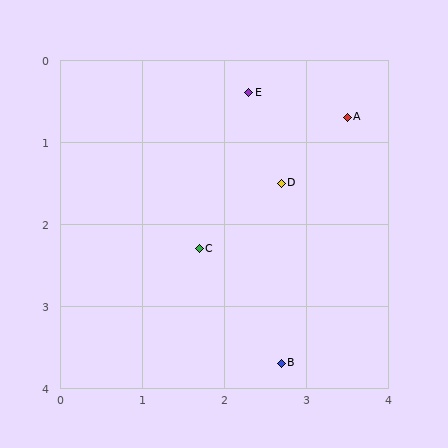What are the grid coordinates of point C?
Point C is at approximately (1.7, 2.3).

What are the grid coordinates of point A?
Point A is at approximately (3.5, 0.7).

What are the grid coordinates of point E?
Point E is at approximately (2.3, 0.4).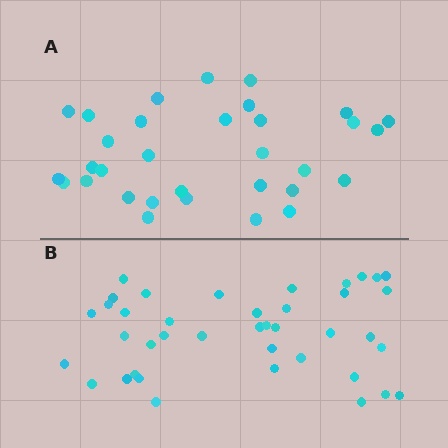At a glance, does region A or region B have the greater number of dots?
Region B (the bottom region) has more dots.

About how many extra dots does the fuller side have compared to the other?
Region B has roughly 8 or so more dots than region A.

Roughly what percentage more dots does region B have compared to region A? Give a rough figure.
About 25% more.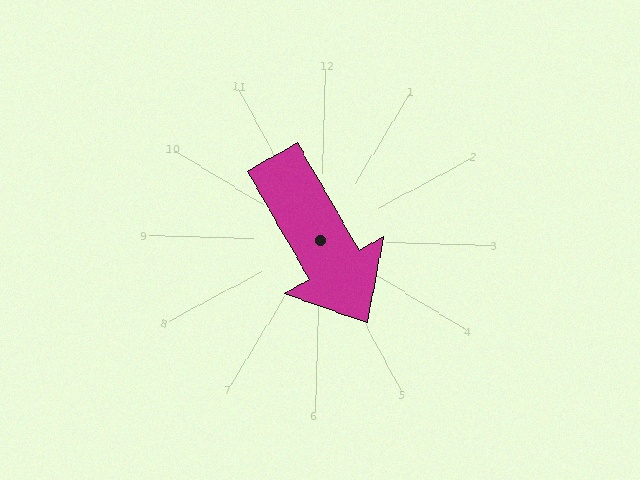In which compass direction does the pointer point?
Southeast.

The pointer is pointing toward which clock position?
Roughly 5 o'clock.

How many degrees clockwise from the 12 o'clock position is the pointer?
Approximately 148 degrees.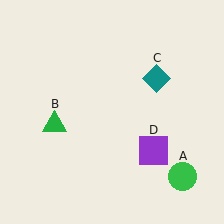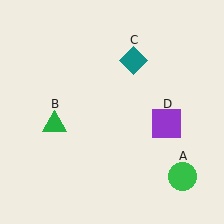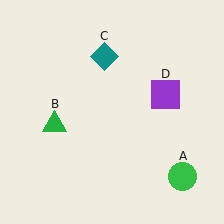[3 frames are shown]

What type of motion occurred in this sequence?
The teal diamond (object C), purple square (object D) rotated counterclockwise around the center of the scene.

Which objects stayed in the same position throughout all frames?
Green circle (object A) and green triangle (object B) remained stationary.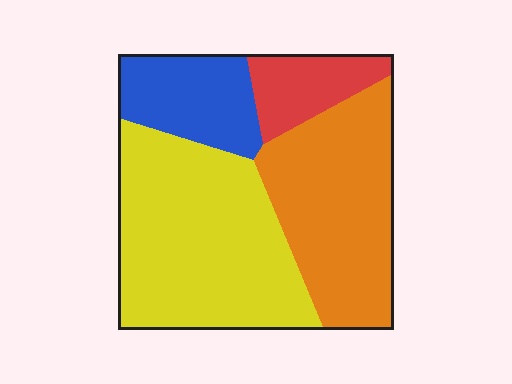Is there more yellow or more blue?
Yellow.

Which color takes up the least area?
Red, at roughly 10%.